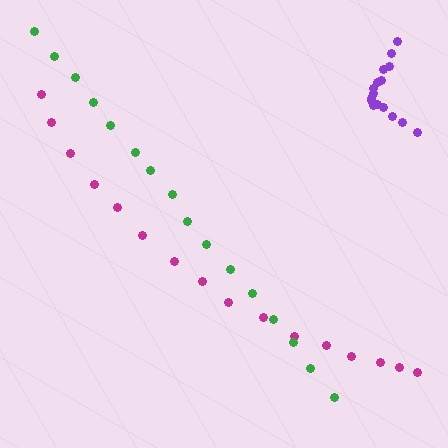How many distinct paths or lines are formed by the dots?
There are 3 distinct paths.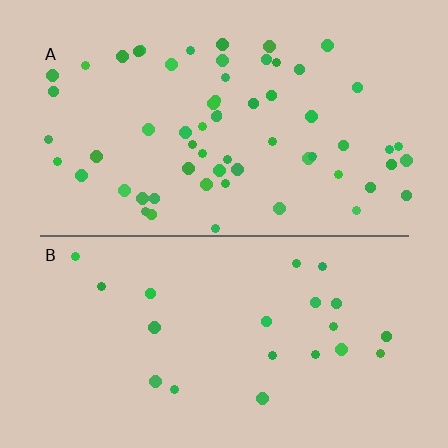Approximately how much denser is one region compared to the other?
Approximately 2.8× — region A over region B.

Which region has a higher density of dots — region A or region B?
A (the top).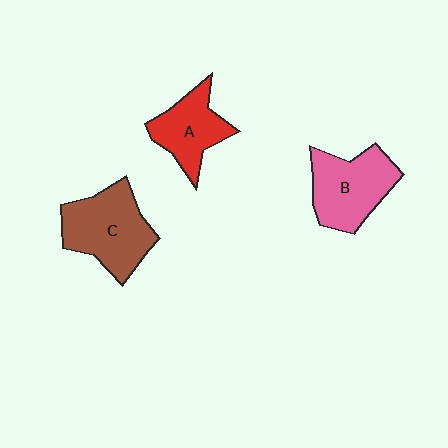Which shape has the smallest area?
Shape A (red).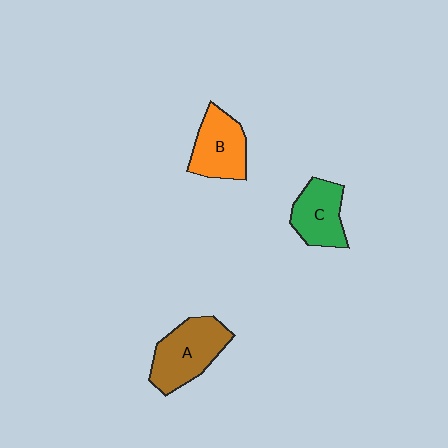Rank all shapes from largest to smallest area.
From largest to smallest: A (brown), B (orange), C (green).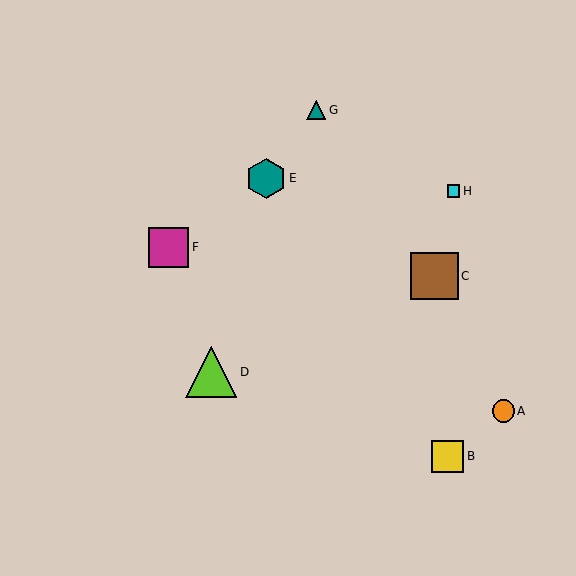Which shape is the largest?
The lime triangle (labeled D) is the largest.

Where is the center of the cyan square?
The center of the cyan square is at (453, 191).